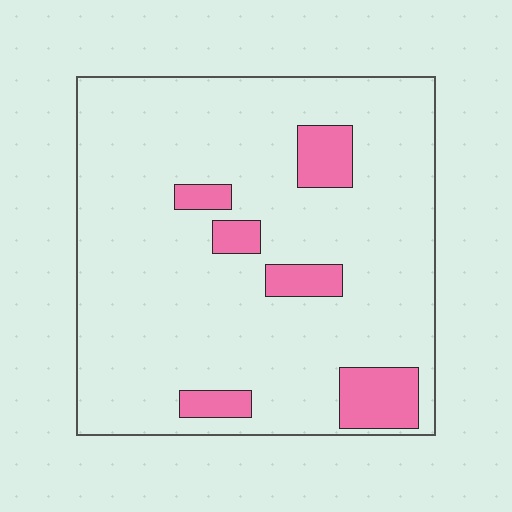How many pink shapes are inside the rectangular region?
6.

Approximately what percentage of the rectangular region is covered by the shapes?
Approximately 15%.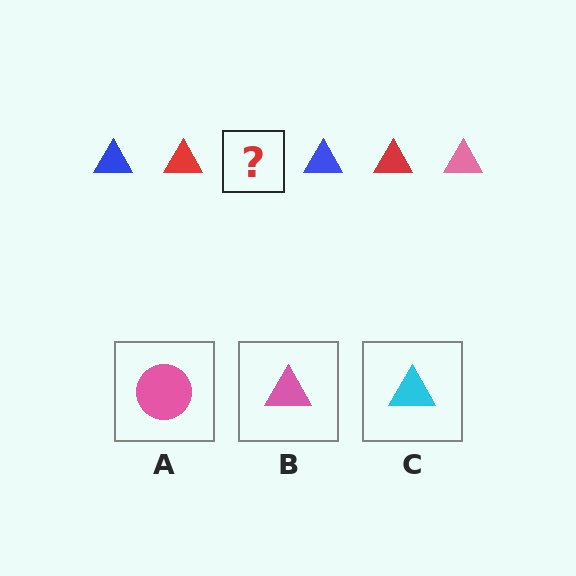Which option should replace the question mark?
Option B.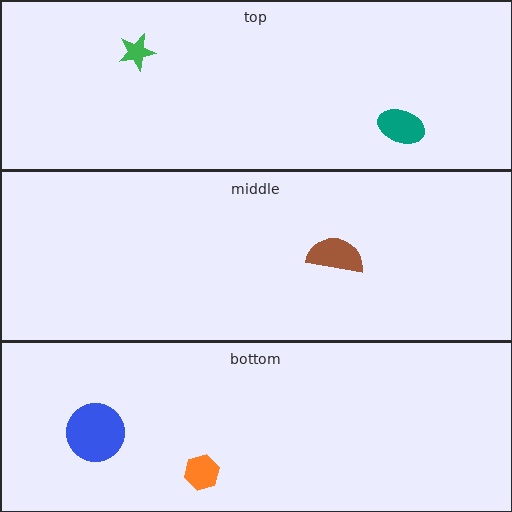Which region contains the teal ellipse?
The top region.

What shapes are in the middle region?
The brown semicircle.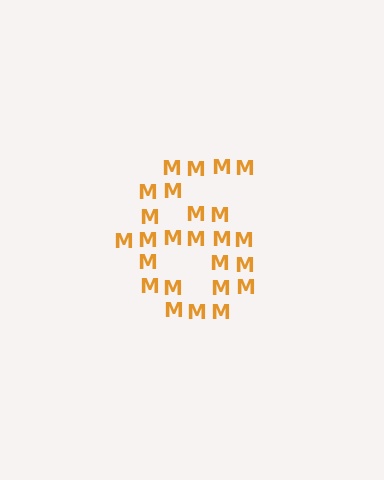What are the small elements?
The small elements are letter M's.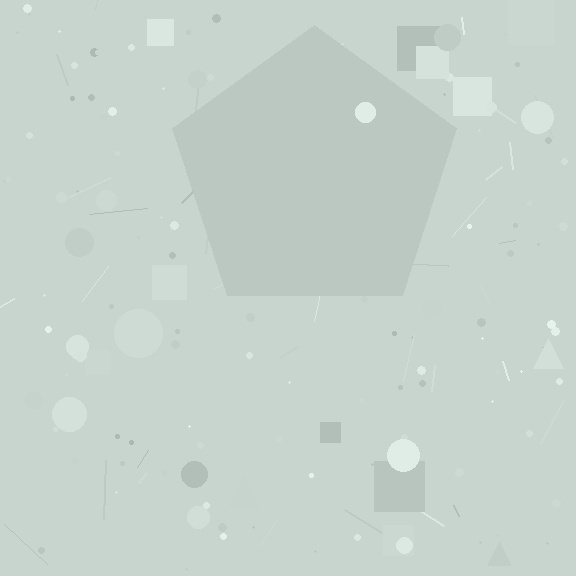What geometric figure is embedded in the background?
A pentagon is embedded in the background.